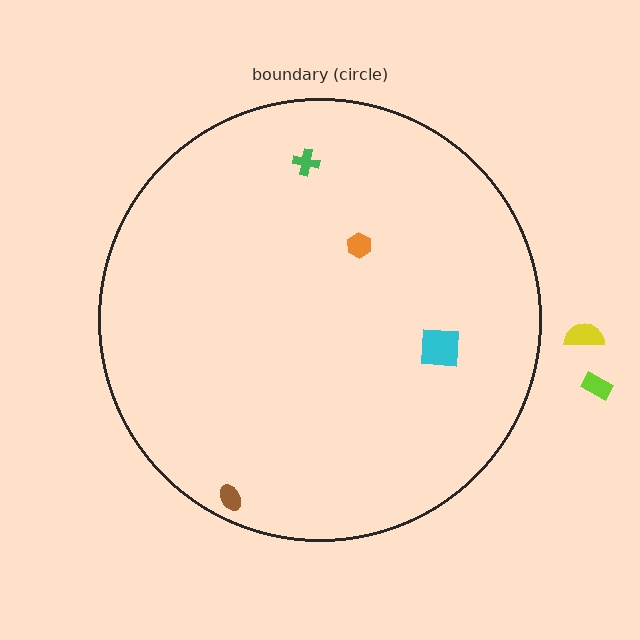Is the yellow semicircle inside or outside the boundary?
Outside.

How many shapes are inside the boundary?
4 inside, 2 outside.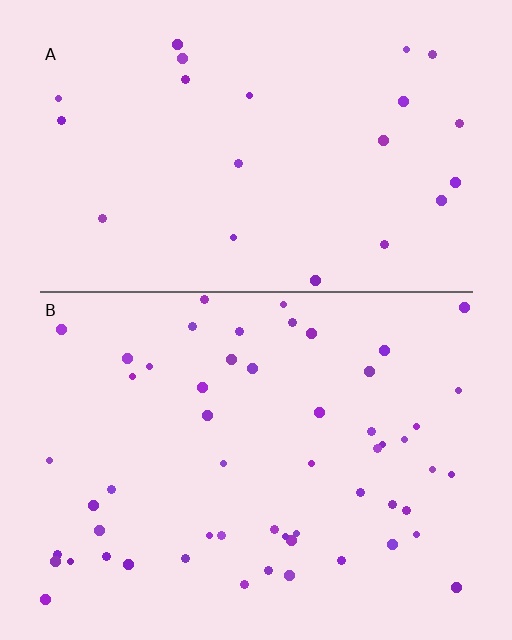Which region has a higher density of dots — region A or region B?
B (the bottom).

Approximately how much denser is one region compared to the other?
Approximately 2.5× — region B over region A.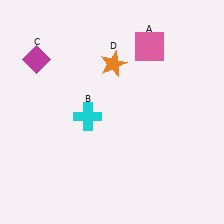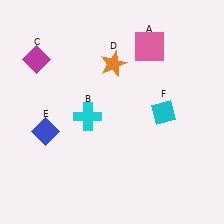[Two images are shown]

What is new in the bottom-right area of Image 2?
A cyan diamond (F) was added in the bottom-right area of Image 2.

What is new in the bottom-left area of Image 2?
A blue diamond (E) was added in the bottom-left area of Image 2.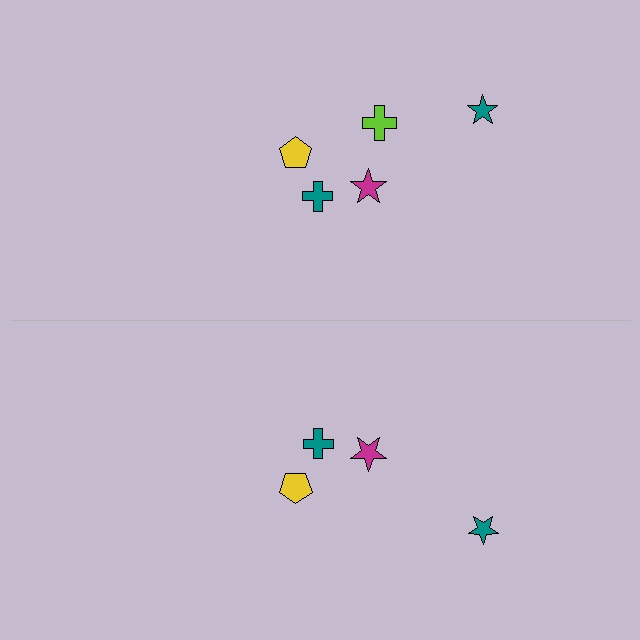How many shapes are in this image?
There are 9 shapes in this image.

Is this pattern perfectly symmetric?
No, the pattern is not perfectly symmetric. A lime cross is missing from the bottom side.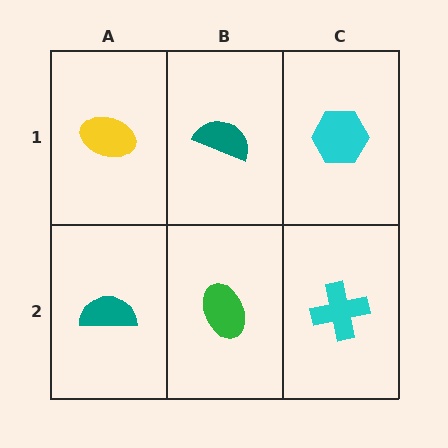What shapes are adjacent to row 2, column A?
A yellow ellipse (row 1, column A), a green ellipse (row 2, column B).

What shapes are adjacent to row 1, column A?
A teal semicircle (row 2, column A), a teal semicircle (row 1, column B).